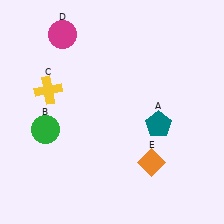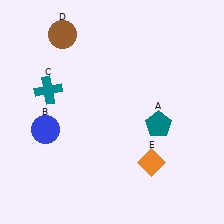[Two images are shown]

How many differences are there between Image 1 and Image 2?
There are 3 differences between the two images.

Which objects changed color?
B changed from green to blue. C changed from yellow to teal. D changed from magenta to brown.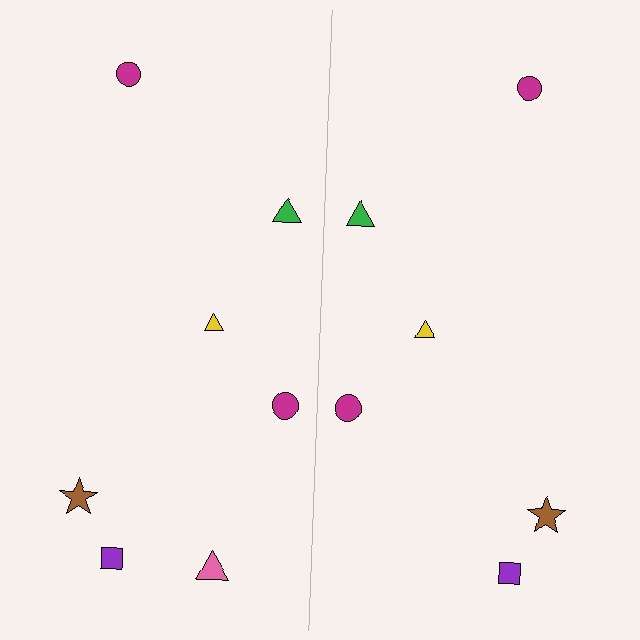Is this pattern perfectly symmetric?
No, the pattern is not perfectly symmetric. A pink triangle is missing from the right side.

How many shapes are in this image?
There are 13 shapes in this image.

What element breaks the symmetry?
A pink triangle is missing from the right side.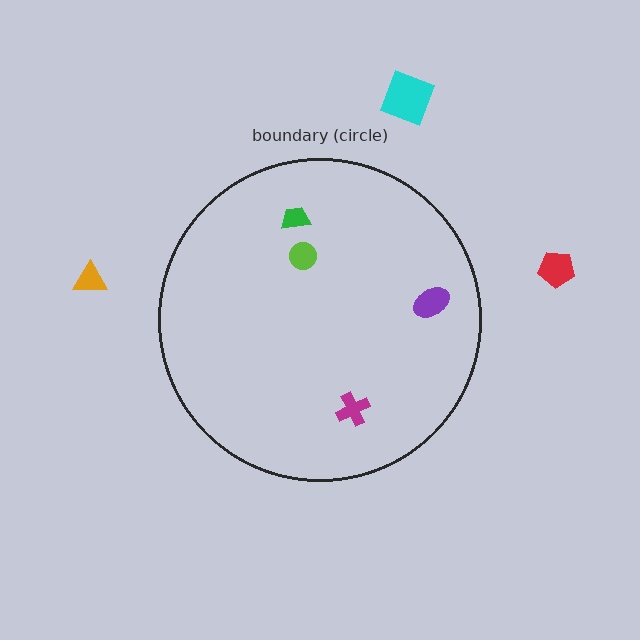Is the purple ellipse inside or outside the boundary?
Inside.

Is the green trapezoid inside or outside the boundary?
Inside.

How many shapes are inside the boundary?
4 inside, 3 outside.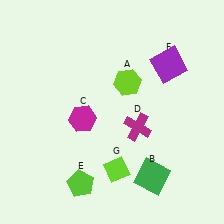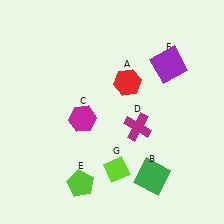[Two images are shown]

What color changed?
The hexagon (A) changed from lime in Image 1 to red in Image 2.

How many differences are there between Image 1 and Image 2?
There is 1 difference between the two images.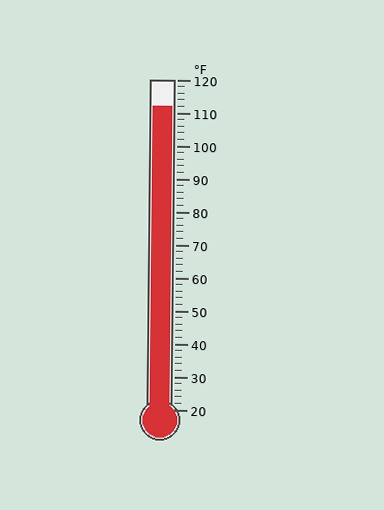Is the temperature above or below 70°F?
The temperature is above 70°F.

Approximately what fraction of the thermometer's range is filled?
The thermometer is filled to approximately 90% of its range.